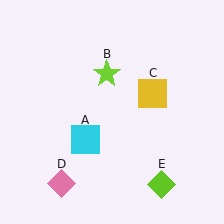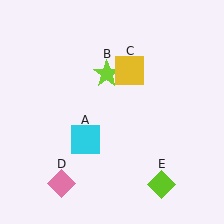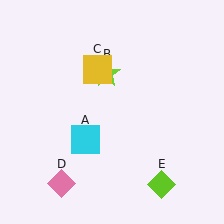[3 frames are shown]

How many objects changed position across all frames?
1 object changed position: yellow square (object C).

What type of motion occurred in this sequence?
The yellow square (object C) rotated counterclockwise around the center of the scene.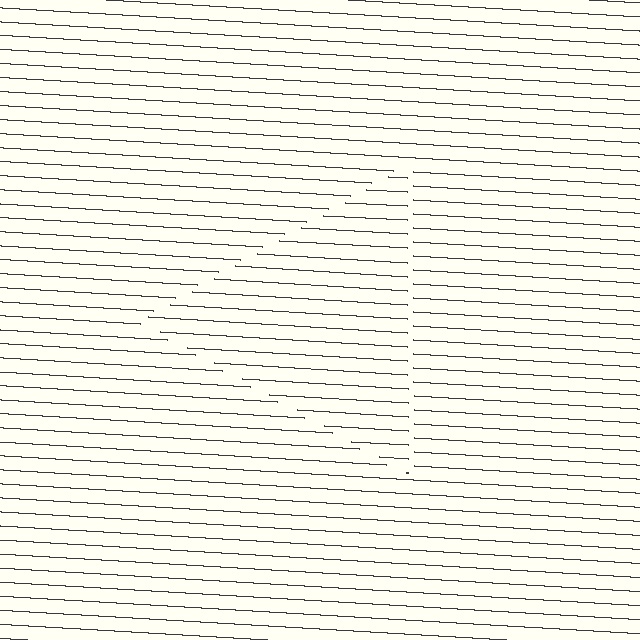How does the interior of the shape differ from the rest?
The interior of the shape contains the same grating, shifted by half a period — the contour is defined by the phase discontinuity where line-ends from the inner and outer gratings abut.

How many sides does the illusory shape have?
3 sides — the line-ends trace a triangle.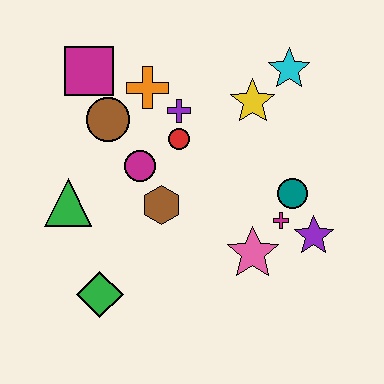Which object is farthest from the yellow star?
The green diamond is farthest from the yellow star.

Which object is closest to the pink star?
The magenta cross is closest to the pink star.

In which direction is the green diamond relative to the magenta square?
The green diamond is below the magenta square.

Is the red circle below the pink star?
No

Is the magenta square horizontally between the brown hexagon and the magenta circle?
No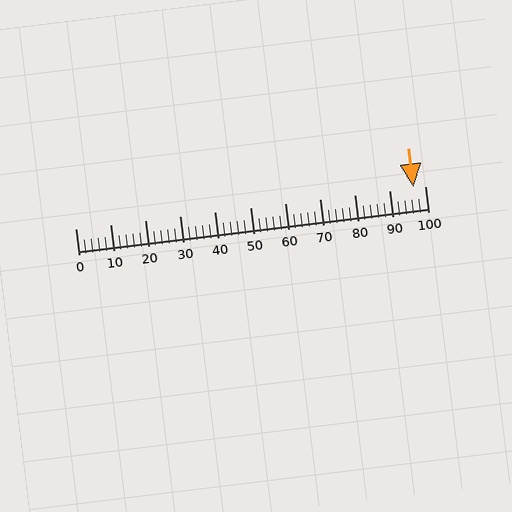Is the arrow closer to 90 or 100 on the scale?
The arrow is closer to 100.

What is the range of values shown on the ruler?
The ruler shows values from 0 to 100.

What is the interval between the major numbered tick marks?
The major tick marks are spaced 10 units apart.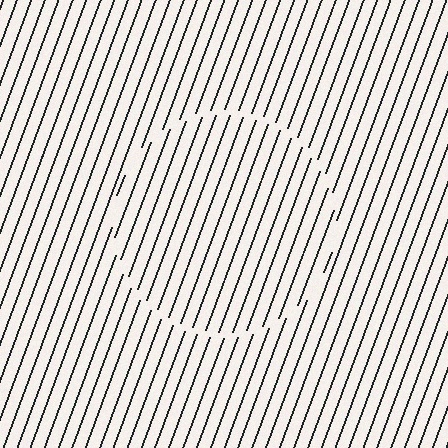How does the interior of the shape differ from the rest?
The interior of the shape contains the same grating, shifted by half a period — the contour is defined by the phase discontinuity where line-ends from the inner and outer gratings abut.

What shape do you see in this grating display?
An illusory circle. The interior of the shape contains the same grating, shifted by half a period — the contour is defined by the phase discontinuity where line-ends from the inner and outer gratings abut.